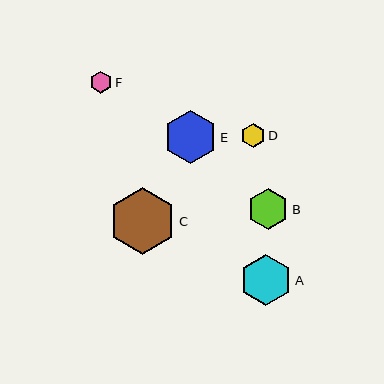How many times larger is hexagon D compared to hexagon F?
Hexagon D is approximately 1.1 times the size of hexagon F.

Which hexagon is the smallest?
Hexagon F is the smallest with a size of approximately 22 pixels.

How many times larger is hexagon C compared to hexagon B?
Hexagon C is approximately 1.7 times the size of hexagon B.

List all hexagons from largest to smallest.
From largest to smallest: C, E, A, B, D, F.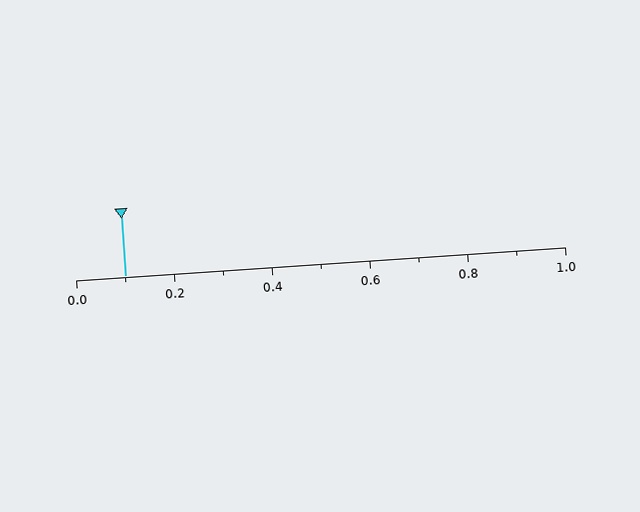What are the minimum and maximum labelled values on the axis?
The axis runs from 0.0 to 1.0.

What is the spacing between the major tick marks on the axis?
The major ticks are spaced 0.2 apart.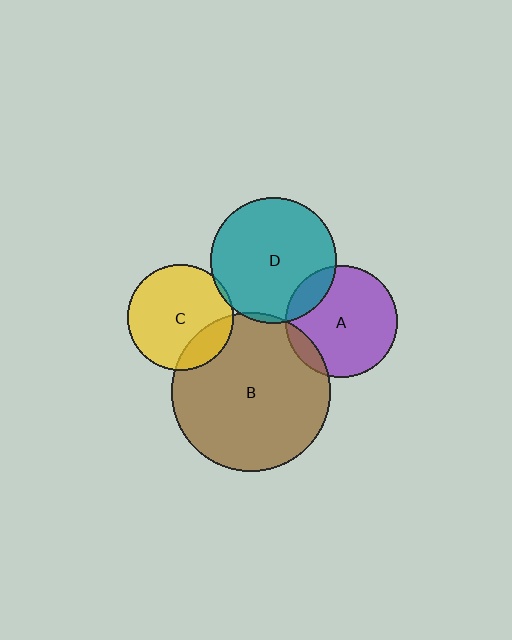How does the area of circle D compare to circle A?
Approximately 1.3 times.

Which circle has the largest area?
Circle B (brown).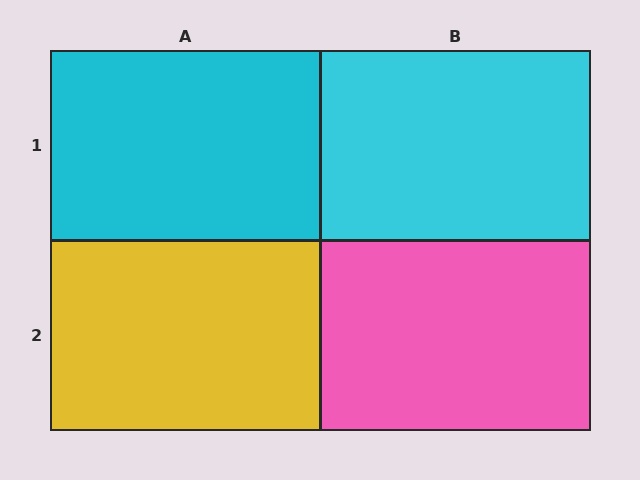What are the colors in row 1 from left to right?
Cyan, cyan.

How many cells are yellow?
1 cell is yellow.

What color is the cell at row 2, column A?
Yellow.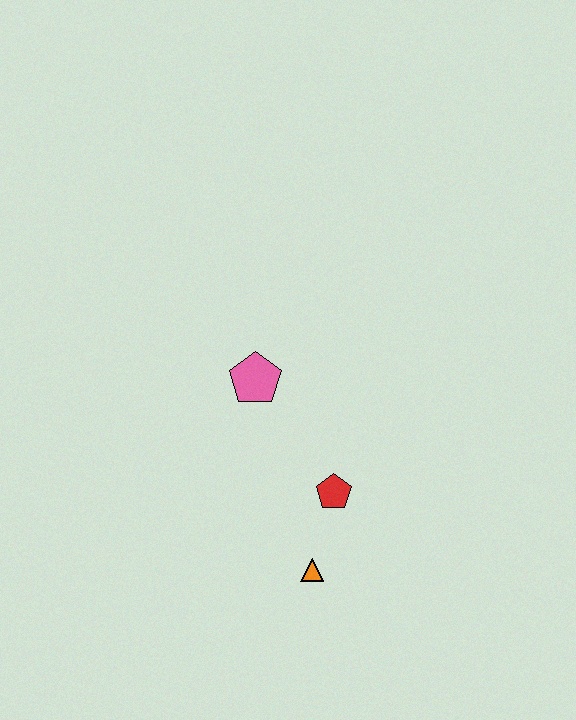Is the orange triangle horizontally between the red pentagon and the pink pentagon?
Yes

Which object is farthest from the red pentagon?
The pink pentagon is farthest from the red pentagon.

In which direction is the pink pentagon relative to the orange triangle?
The pink pentagon is above the orange triangle.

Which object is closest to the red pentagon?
The orange triangle is closest to the red pentagon.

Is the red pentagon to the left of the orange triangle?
No